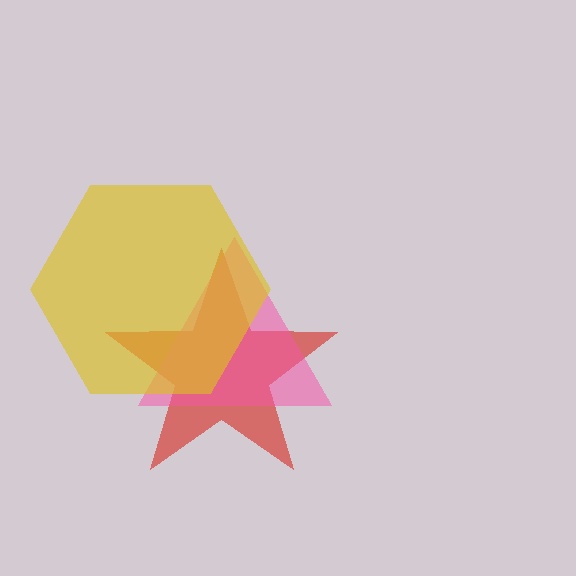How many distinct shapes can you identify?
There are 3 distinct shapes: a red star, a pink triangle, a yellow hexagon.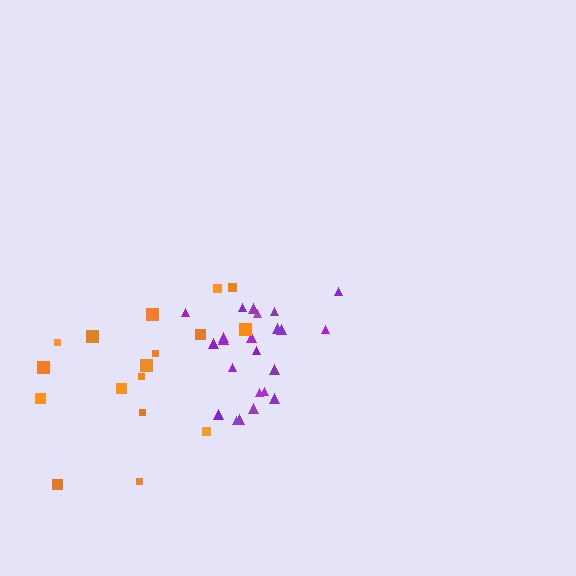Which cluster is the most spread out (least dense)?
Orange.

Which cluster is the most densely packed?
Purple.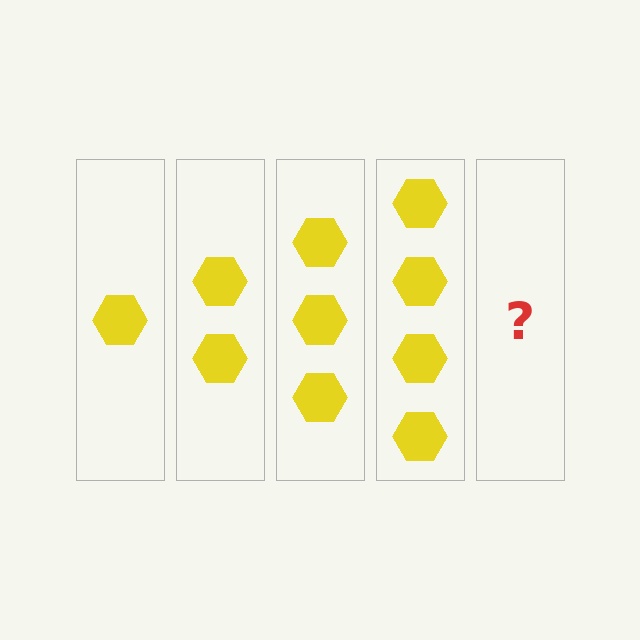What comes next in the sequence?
The next element should be 5 hexagons.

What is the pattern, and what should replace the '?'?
The pattern is that each step adds one more hexagon. The '?' should be 5 hexagons.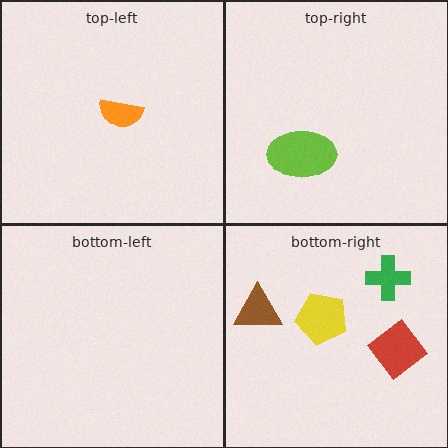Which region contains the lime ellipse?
The top-right region.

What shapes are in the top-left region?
The orange semicircle.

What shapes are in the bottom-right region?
The green cross, the brown triangle, the yellow pentagon, the red diamond.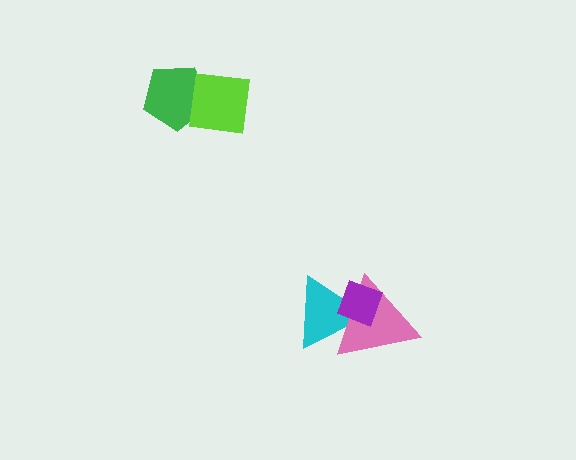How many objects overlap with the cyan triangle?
2 objects overlap with the cyan triangle.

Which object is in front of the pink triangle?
The purple diamond is in front of the pink triangle.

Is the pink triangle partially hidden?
Yes, it is partially covered by another shape.